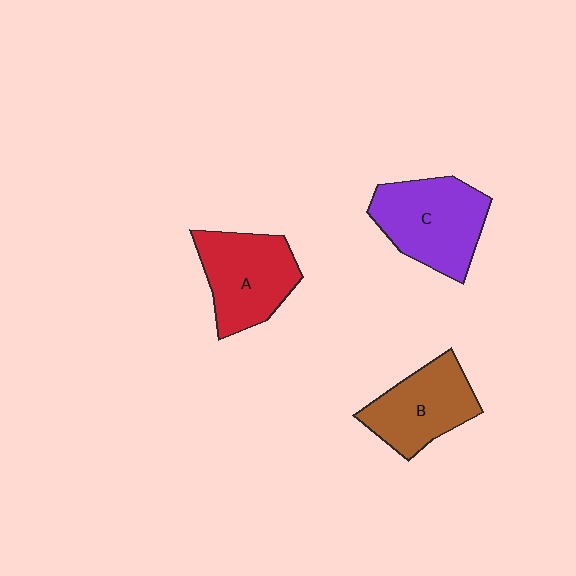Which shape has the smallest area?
Shape B (brown).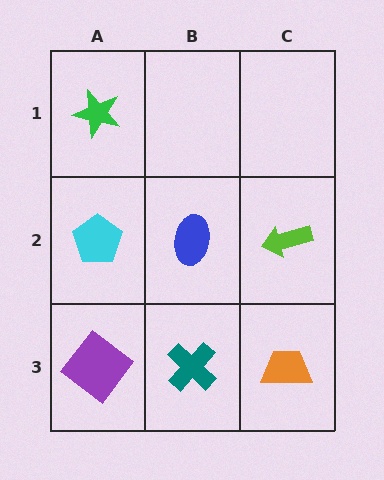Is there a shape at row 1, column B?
No, that cell is empty.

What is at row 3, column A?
A purple diamond.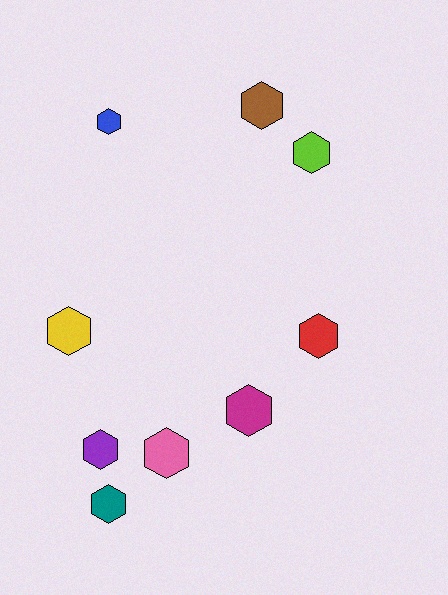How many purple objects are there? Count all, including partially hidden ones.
There is 1 purple object.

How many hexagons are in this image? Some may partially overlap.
There are 9 hexagons.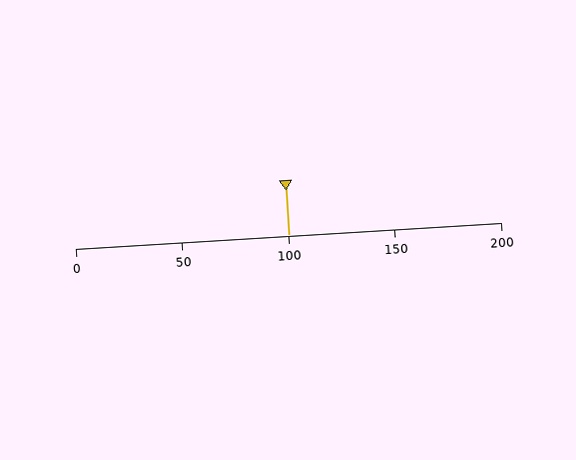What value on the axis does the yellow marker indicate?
The marker indicates approximately 100.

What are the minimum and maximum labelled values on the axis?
The axis runs from 0 to 200.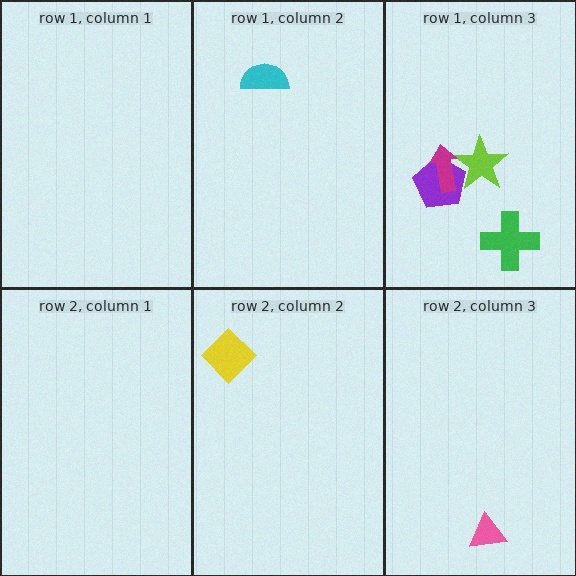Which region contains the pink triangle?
The row 2, column 3 region.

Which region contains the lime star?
The row 1, column 3 region.